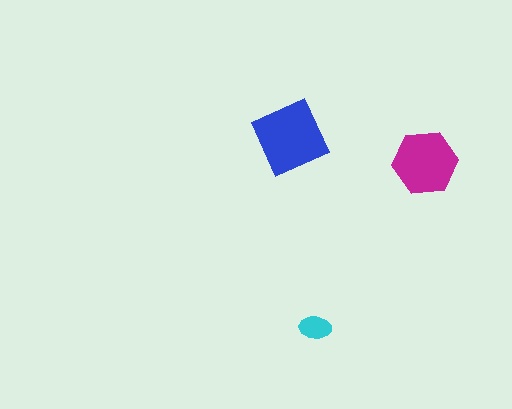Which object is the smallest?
The cyan ellipse.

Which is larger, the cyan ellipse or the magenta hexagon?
The magenta hexagon.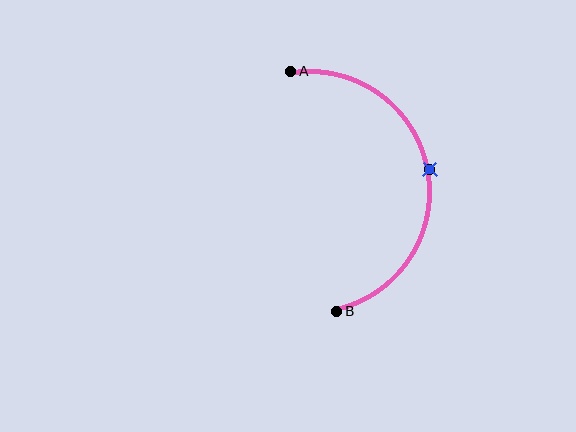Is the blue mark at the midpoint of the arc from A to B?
Yes. The blue mark lies on the arc at equal arc-length from both A and B — it is the arc midpoint.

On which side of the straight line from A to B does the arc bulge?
The arc bulges to the right of the straight line connecting A and B.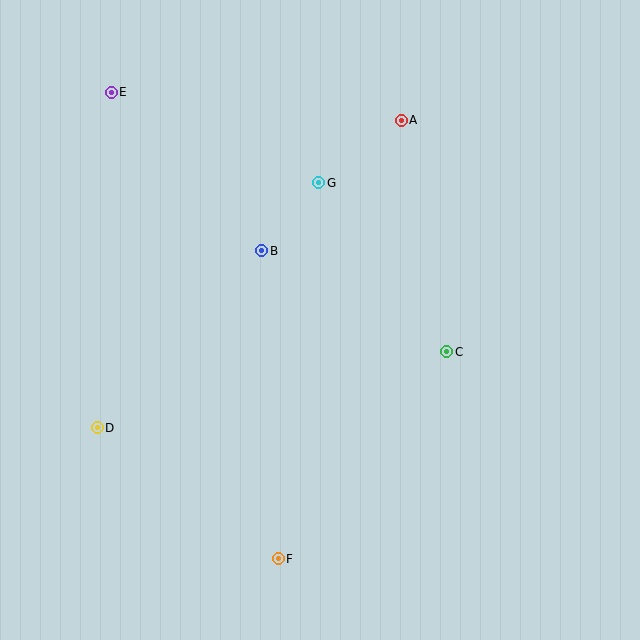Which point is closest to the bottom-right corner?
Point C is closest to the bottom-right corner.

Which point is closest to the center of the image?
Point B at (262, 251) is closest to the center.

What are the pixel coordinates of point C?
Point C is at (447, 352).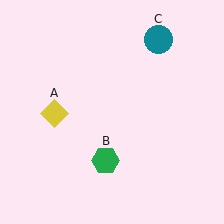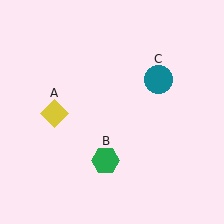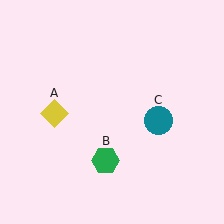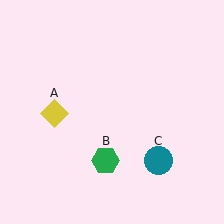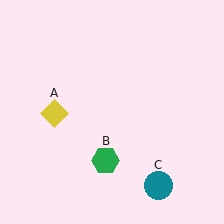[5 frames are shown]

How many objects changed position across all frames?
1 object changed position: teal circle (object C).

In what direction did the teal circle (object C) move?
The teal circle (object C) moved down.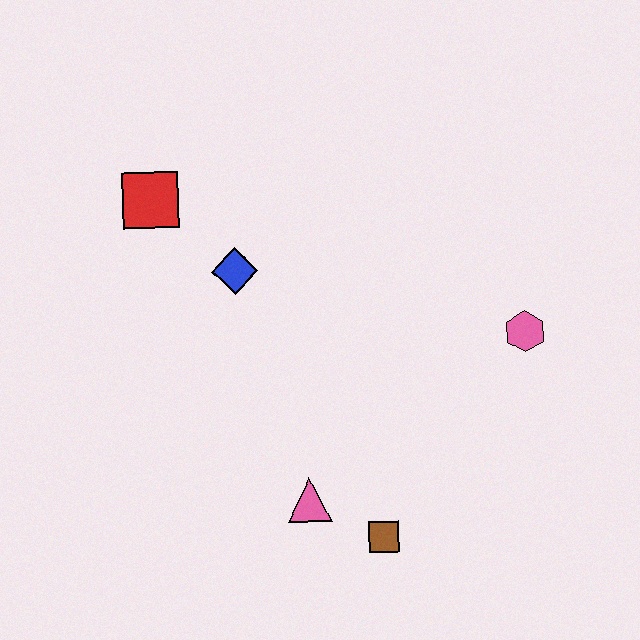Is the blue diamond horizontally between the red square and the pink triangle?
Yes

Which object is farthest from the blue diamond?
The brown square is farthest from the blue diamond.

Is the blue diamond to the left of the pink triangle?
Yes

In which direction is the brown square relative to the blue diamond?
The brown square is below the blue diamond.